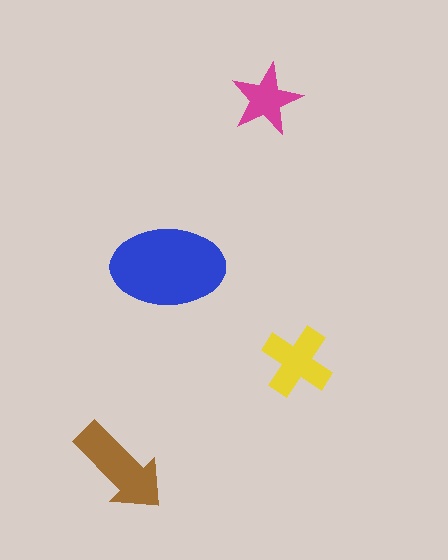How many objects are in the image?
There are 4 objects in the image.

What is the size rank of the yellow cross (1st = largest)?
3rd.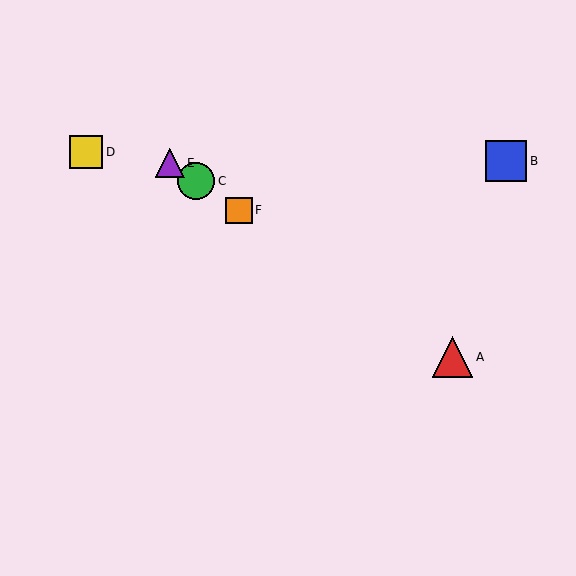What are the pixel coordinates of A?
Object A is at (452, 357).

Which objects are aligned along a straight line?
Objects A, C, E, F are aligned along a straight line.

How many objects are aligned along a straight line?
4 objects (A, C, E, F) are aligned along a straight line.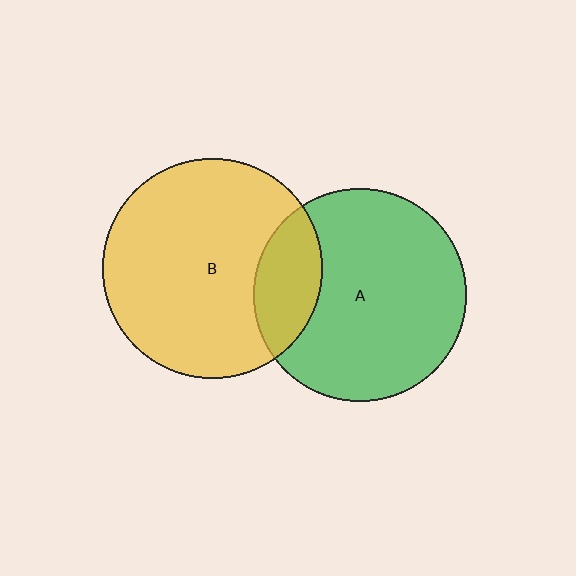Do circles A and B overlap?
Yes.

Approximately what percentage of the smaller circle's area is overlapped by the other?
Approximately 20%.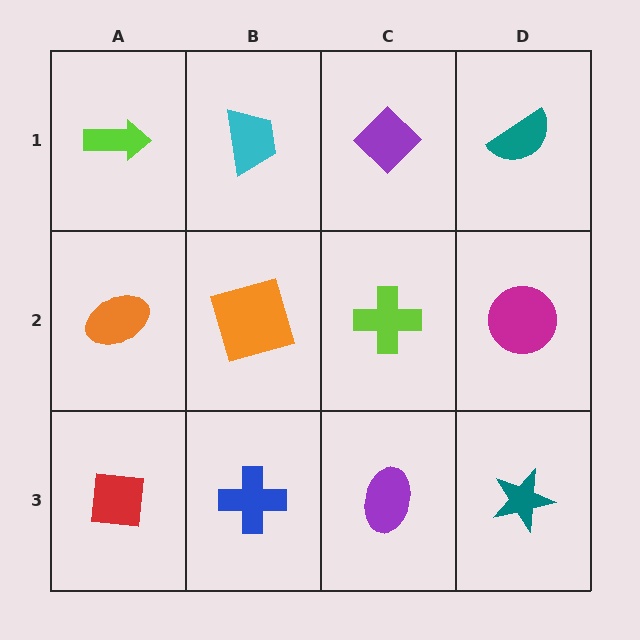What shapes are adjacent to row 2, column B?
A cyan trapezoid (row 1, column B), a blue cross (row 3, column B), an orange ellipse (row 2, column A), a lime cross (row 2, column C).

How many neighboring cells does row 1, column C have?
3.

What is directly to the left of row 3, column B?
A red square.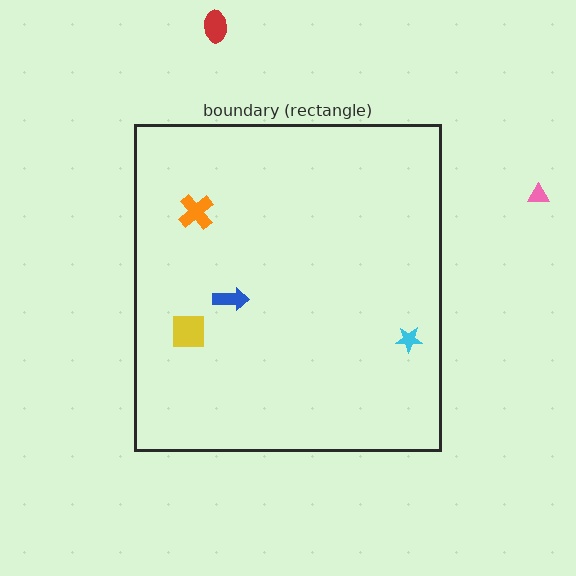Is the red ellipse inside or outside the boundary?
Outside.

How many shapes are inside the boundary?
4 inside, 2 outside.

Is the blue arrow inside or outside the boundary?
Inside.